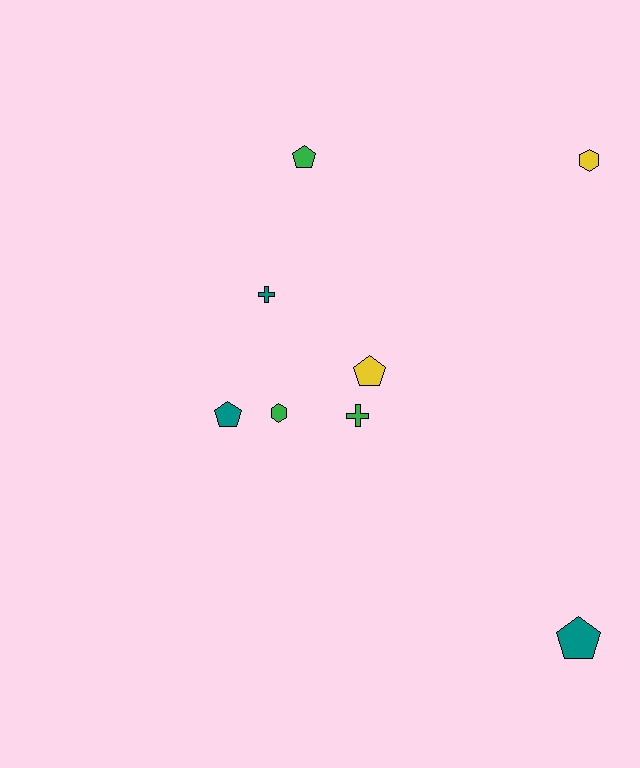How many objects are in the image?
There are 8 objects.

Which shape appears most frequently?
Pentagon, with 4 objects.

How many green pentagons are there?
There is 1 green pentagon.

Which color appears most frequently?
Teal, with 3 objects.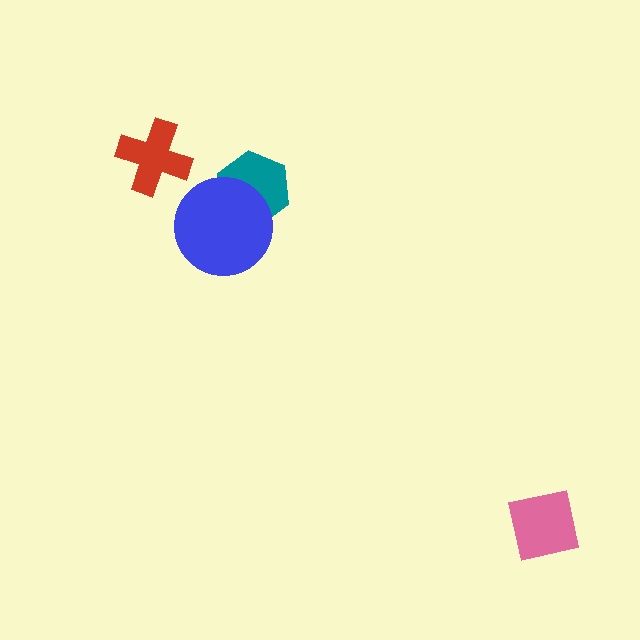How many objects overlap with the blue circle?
1 object overlaps with the blue circle.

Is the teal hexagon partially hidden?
Yes, it is partially covered by another shape.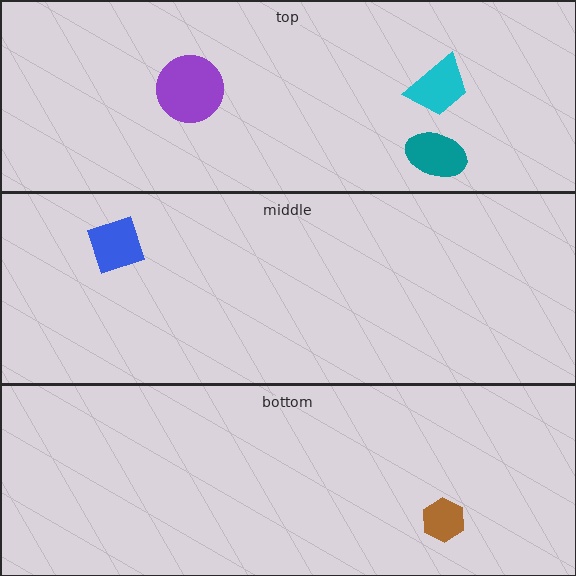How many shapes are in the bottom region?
1.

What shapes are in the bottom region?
The brown hexagon.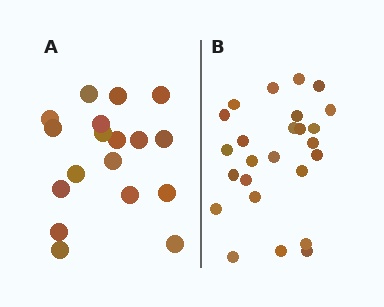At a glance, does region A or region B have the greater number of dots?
Region B (the right region) has more dots.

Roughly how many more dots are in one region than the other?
Region B has roughly 8 or so more dots than region A.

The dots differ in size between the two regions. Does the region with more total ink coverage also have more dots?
No. Region A has more total ink coverage because its dots are larger, but region B actually contains more individual dots. Total area can be misleading — the number of items is what matters here.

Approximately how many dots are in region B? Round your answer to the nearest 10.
About 20 dots. (The exact count is 25, which rounds to 20.)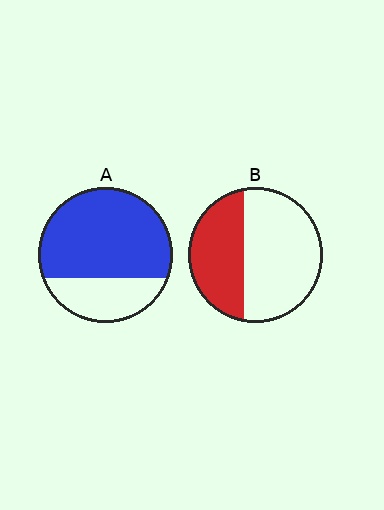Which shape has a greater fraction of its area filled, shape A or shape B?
Shape A.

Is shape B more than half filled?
No.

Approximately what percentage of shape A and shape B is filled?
A is approximately 70% and B is approximately 40%.